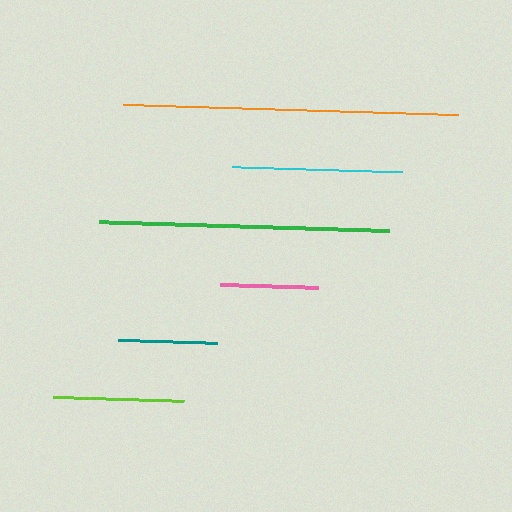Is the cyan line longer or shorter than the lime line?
The cyan line is longer than the lime line.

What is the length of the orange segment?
The orange segment is approximately 336 pixels long.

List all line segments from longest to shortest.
From longest to shortest: orange, green, cyan, lime, teal, pink.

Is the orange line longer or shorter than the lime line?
The orange line is longer than the lime line.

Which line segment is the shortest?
The pink line is the shortest at approximately 98 pixels.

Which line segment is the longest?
The orange line is the longest at approximately 336 pixels.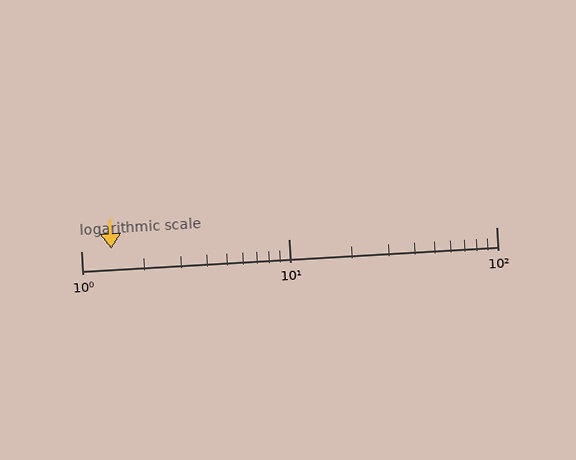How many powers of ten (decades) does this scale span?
The scale spans 2 decades, from 1 to 100.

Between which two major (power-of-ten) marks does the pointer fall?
The pointer is between 1 and 10.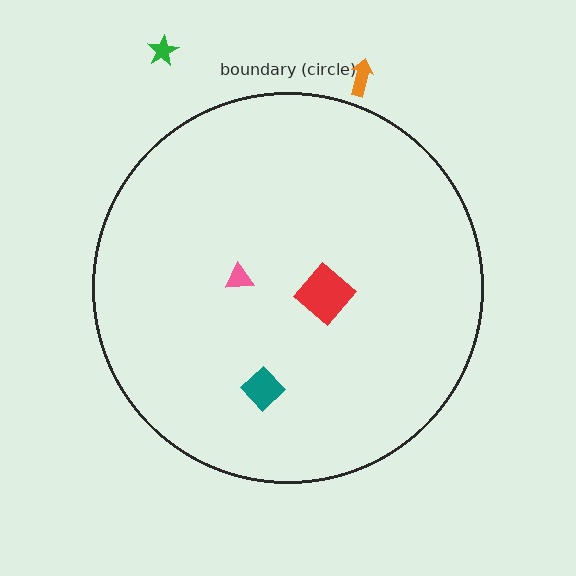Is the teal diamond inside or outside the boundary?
Inside.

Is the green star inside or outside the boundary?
Outside.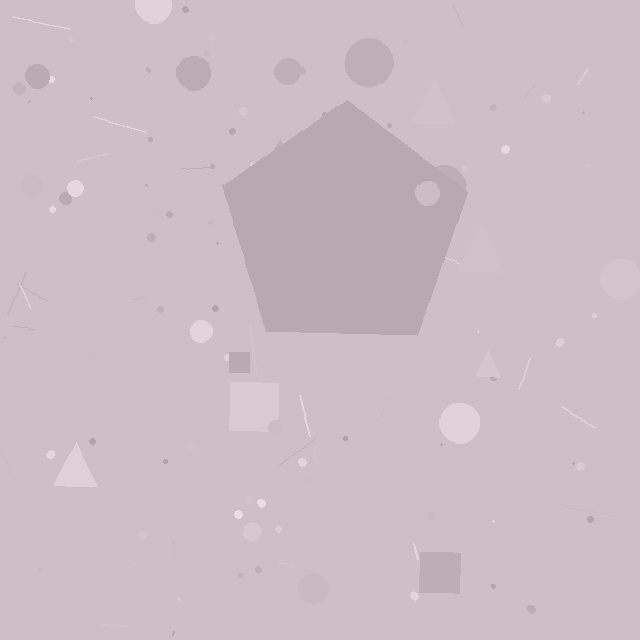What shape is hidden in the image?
A pentagon is hidden in the image.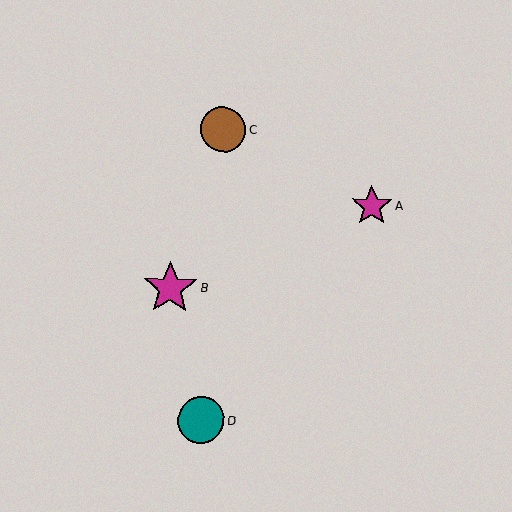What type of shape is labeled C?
Shape C is a brown circle.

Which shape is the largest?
The magenta star (labeled B) is the largest.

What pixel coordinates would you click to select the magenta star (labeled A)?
Click at (372, 206) to select the magenta star A.